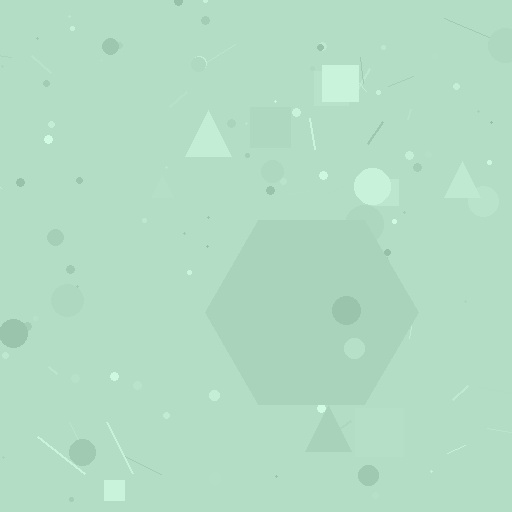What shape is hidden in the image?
A hexagon is hidden in the image.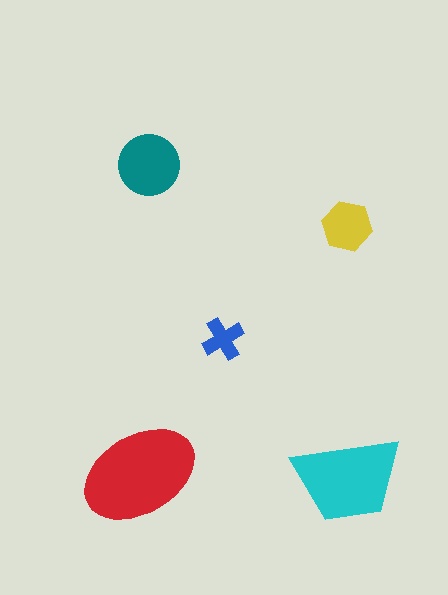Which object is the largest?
The red ellipse.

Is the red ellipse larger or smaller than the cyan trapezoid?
Larger.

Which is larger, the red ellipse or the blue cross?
The red ellipse.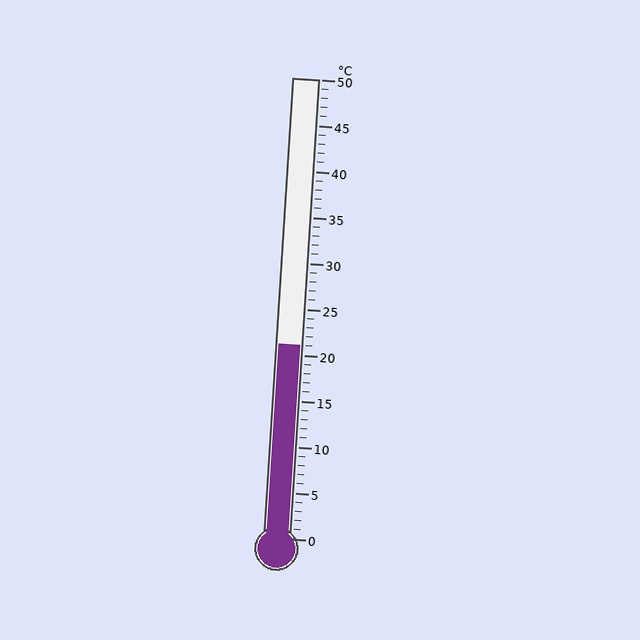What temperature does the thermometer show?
The thermometer shows approximately 21°C.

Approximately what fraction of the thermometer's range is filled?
The thermometer is filled to approximately 40% of its range.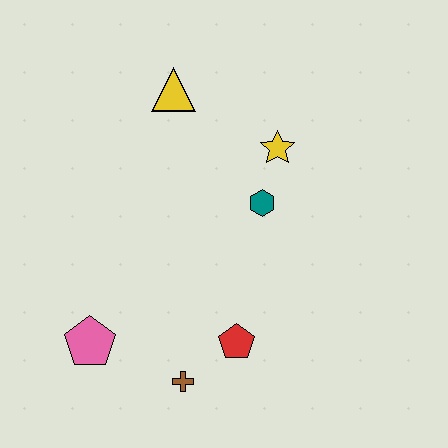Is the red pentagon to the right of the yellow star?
No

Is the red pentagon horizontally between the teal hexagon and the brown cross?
Yes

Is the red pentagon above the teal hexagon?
No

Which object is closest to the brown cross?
The red pentagon is closest to the brown cross.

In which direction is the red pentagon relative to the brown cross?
The red pentagon is to the right of the brown cross.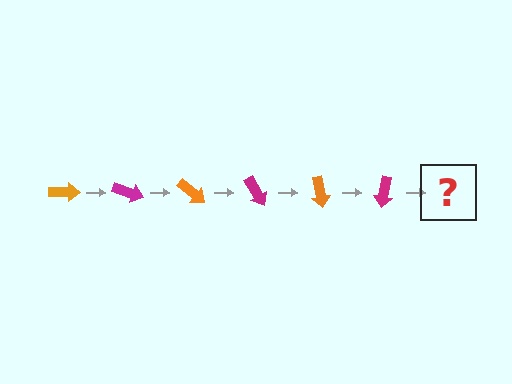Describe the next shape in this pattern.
It should be an orange arrow, rotated 120 degrees from the start.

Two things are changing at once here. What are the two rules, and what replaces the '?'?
The two rules are that it rotates 20 degrees each step and the color cycles through orange and magenta. The '?' should be an orange arrow, rotated 120 degrees from the start.